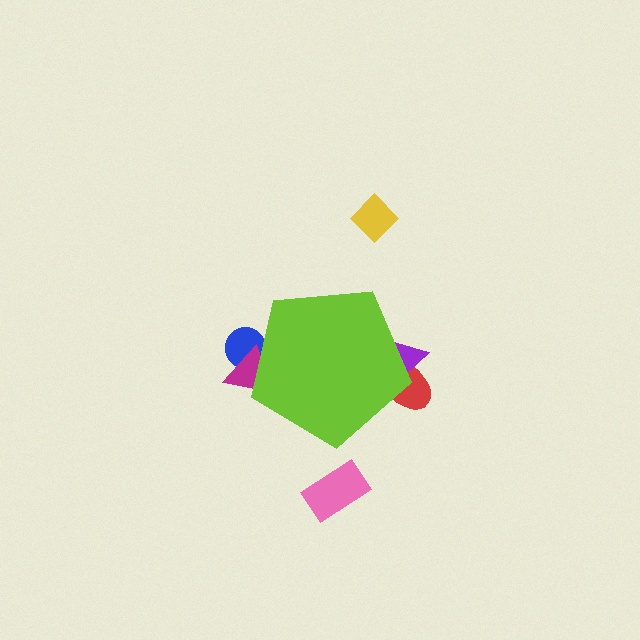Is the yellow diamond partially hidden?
No, the yellow diamond is fully visible.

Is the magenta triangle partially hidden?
Yes, the magenta triangle is partially hidden behind the lime pentagon.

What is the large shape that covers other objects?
A lime pentagon.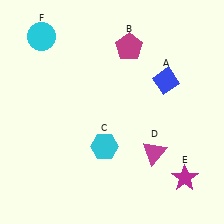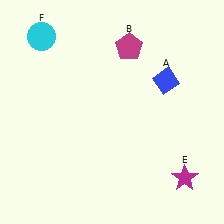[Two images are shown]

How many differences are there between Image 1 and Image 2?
There are 2 differences between the two images.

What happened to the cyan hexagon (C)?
The cyan hexagon (C) was removed in Image 2. It was in the bottom-left area of Image 1.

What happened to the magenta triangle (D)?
The magenta triangle (D) was removed in Image 2. It was in the bottom-right area of Image 1.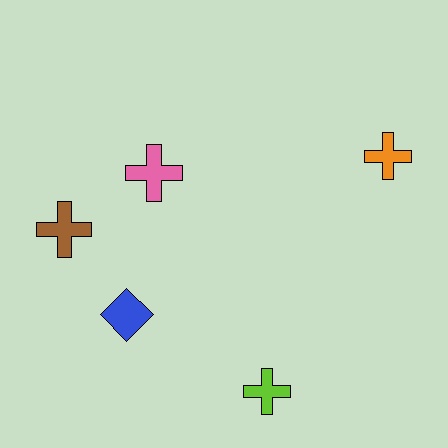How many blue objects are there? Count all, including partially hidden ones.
There is 1 blue object.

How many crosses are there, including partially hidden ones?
There are 4 crosses.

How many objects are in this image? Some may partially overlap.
There are 5 objects.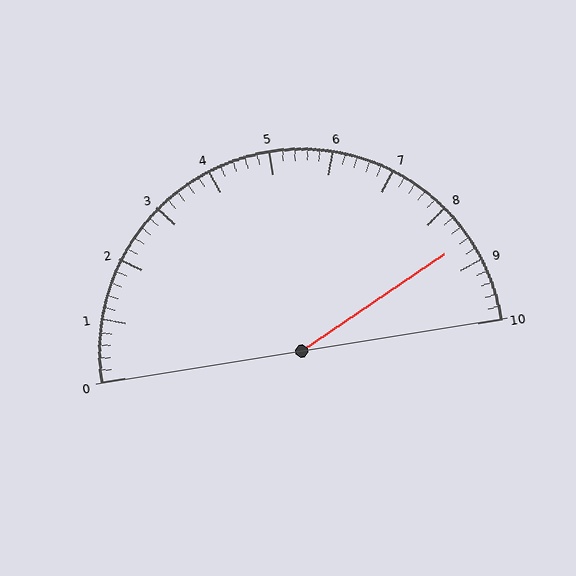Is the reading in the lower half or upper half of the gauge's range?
The reading is in the upper half of the range (0 to 10).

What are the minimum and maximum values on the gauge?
The gauge ranges from 0 to 10.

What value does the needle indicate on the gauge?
The needle indicates approximately 8.6.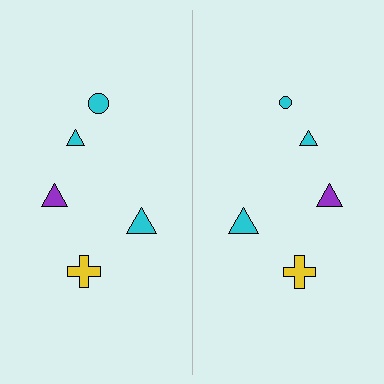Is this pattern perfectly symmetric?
No, the pattern is not perfectly symmetric. The cyan circle on the right side has a different size than its mirror counterpart.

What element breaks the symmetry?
The cyan circle on the right side has a different size than its mirror counterpart.